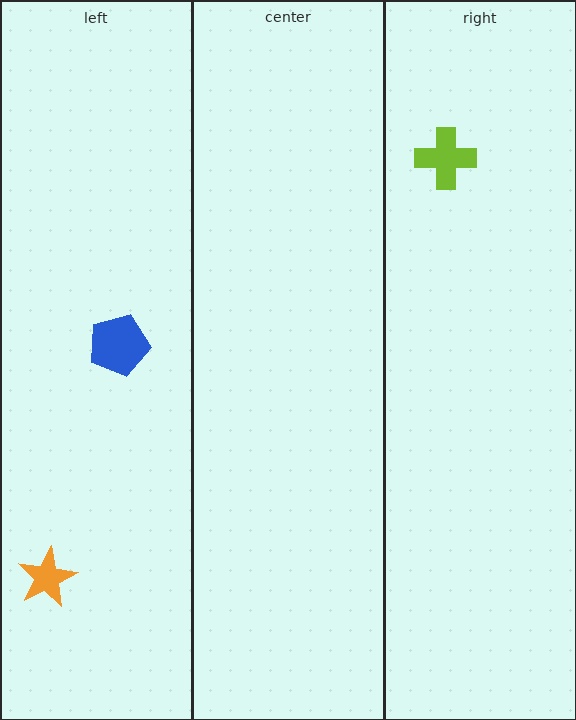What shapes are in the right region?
The lime cross.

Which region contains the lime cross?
The right region.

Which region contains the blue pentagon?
The left region.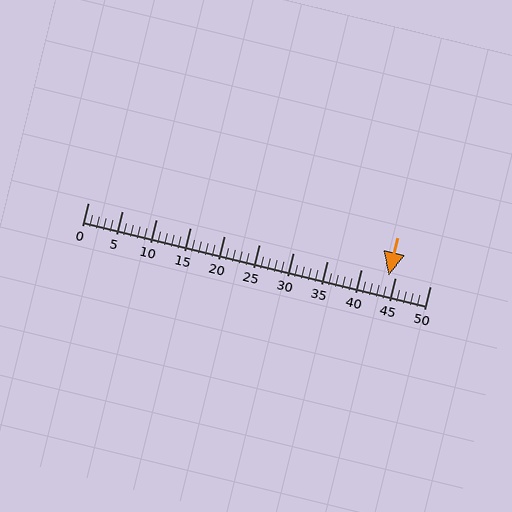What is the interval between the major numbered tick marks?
The major tick marks are spaced 5 units apart.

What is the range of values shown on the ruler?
The ruler shows values from 0 to 50.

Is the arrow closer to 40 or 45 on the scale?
The arrow is closer to 45.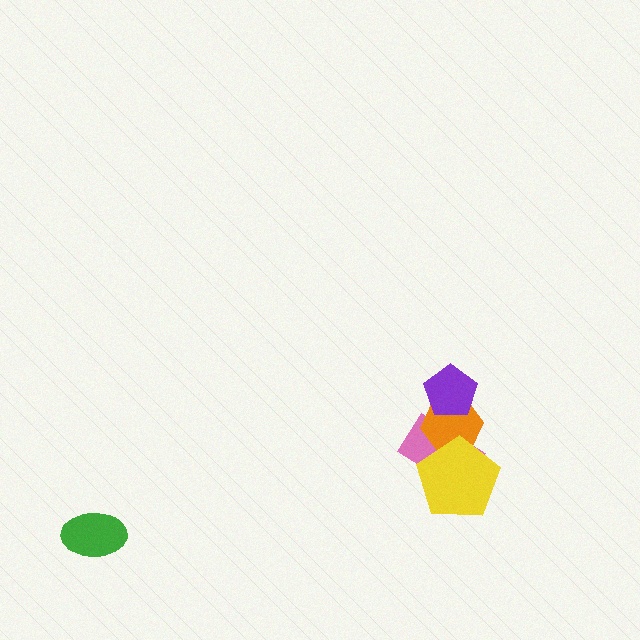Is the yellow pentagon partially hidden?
No, no other shape covers it.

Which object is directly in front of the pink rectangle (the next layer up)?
The orange hexagon is directly in front of the pink rectangle.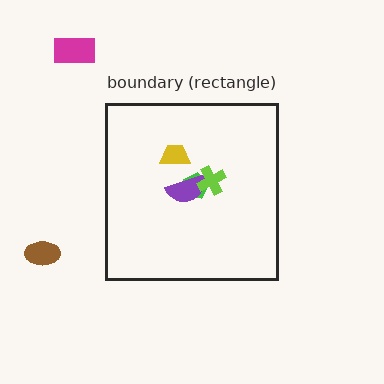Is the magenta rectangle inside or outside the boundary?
Outside.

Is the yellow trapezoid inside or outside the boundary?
Inside.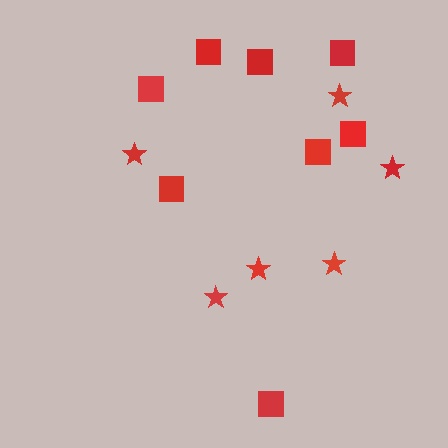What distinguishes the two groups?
There are 2 groups: one group of stars (6) and one group of squares (8).